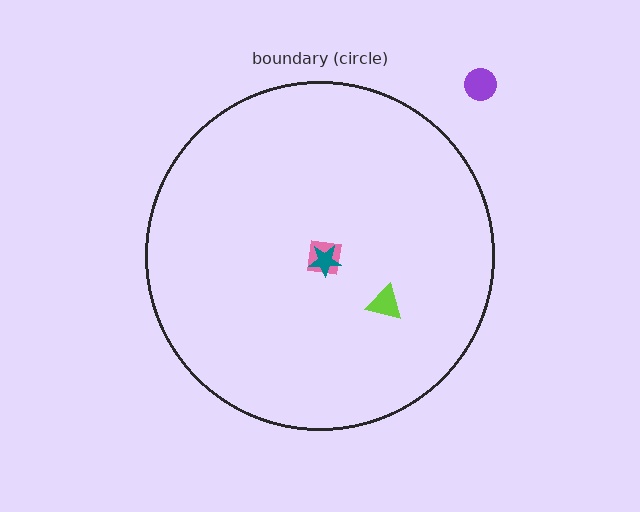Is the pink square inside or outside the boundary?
Inside.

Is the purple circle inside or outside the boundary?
Outside.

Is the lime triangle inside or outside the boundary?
Inside.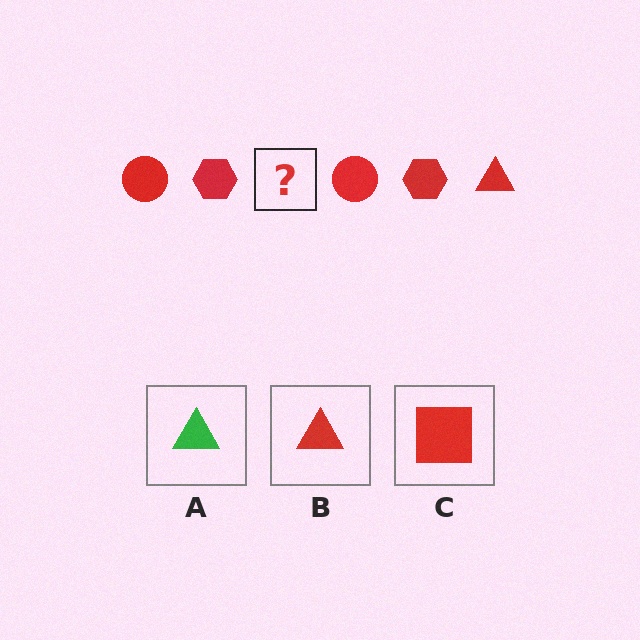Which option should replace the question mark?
Option B.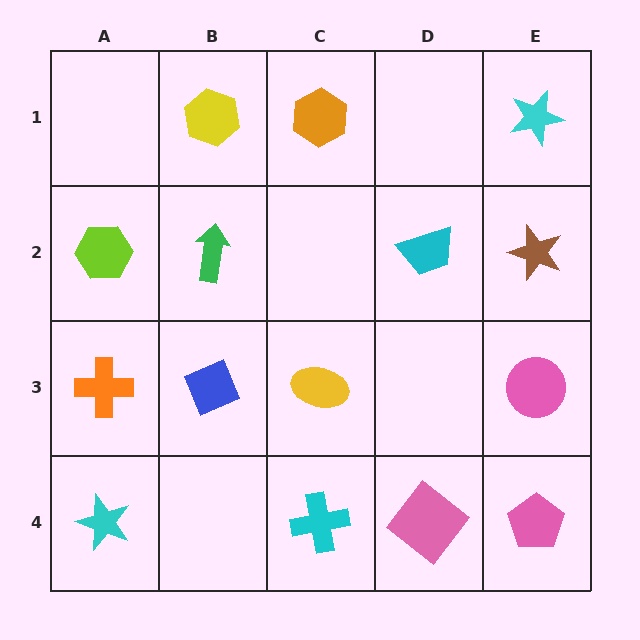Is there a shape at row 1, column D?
No, that cell is empty.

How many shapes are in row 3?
4 shapes.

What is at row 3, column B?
A blue diamond.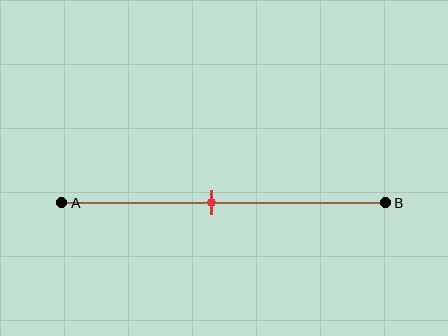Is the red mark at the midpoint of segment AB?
No, the mark is at about 45% from A, not at the 50% midpoint.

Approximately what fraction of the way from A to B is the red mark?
The red mark is approximately 45% of the way from A to B.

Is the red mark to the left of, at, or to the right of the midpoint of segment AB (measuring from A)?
The red mark is to the left of the midpoint of segment AB.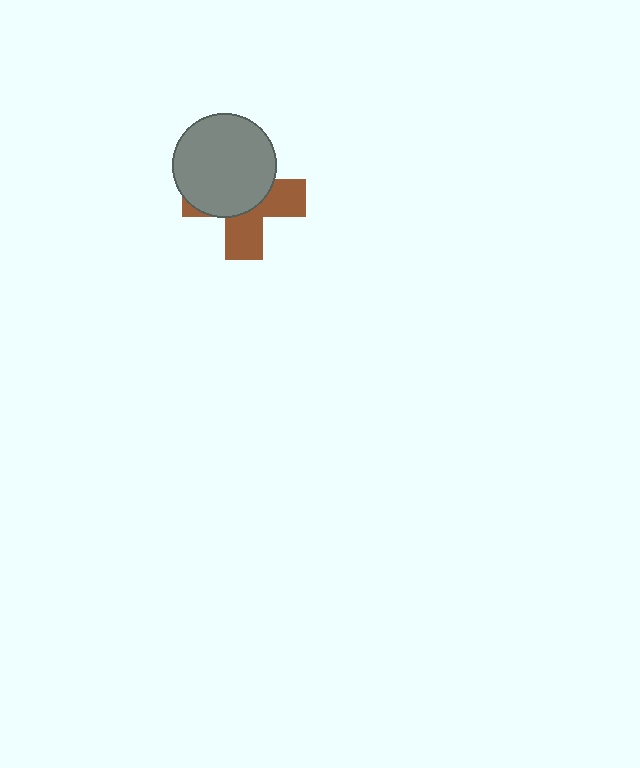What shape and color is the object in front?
The object in front is a gray circle.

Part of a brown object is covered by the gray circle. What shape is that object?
It is a cross.